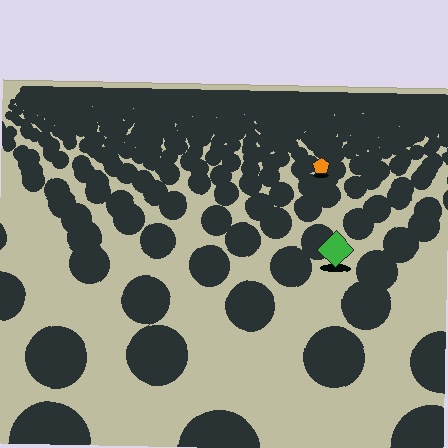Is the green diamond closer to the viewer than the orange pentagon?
Yes. The green diamond is closer — you can tell from the texture gradient: the ground texture is coarser near it.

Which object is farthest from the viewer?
The orange pentagon is farthest from the viewer. It appears smaller and the ground texture around it is denser.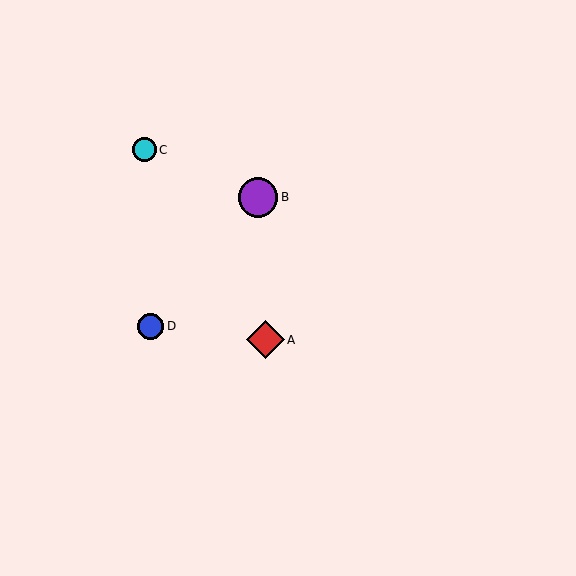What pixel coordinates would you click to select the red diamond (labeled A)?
Click at (265, 340) to select the red diamond A.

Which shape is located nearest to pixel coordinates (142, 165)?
The cyan circle (labeled C) at (144, 150) is nearest to that location.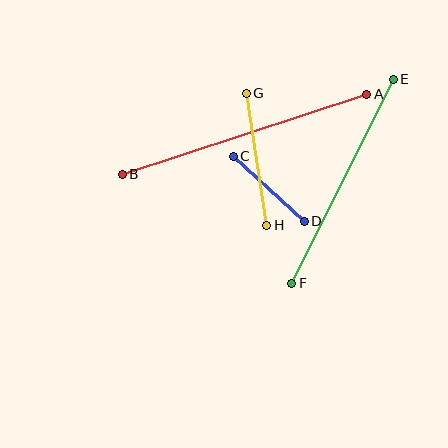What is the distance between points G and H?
The distance is approximately 134 pixels.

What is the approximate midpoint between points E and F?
The midpoint is at approximately (342, 181) pixels.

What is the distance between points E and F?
The distance is approximately 228 pixels.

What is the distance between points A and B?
The distance is approximately 257 pixels.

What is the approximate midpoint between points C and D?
The midpoint is at approximately (269, 189) pixels.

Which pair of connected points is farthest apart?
Points A and B are farthest apart.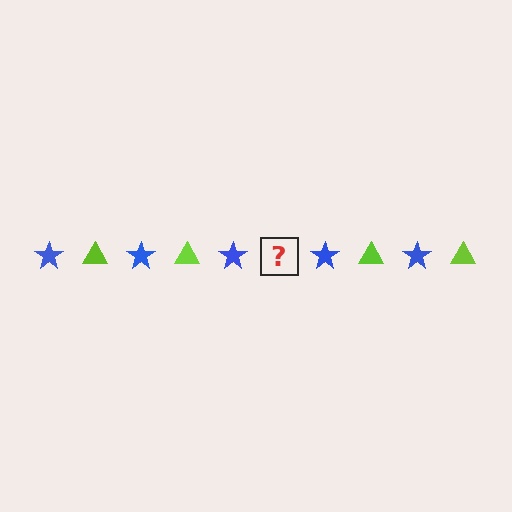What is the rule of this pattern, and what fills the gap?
The rule is that the pattern alternates between blue star and lime triangle. The gap should be filled with a lime triangle.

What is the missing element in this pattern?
The missing element is a lime triangle.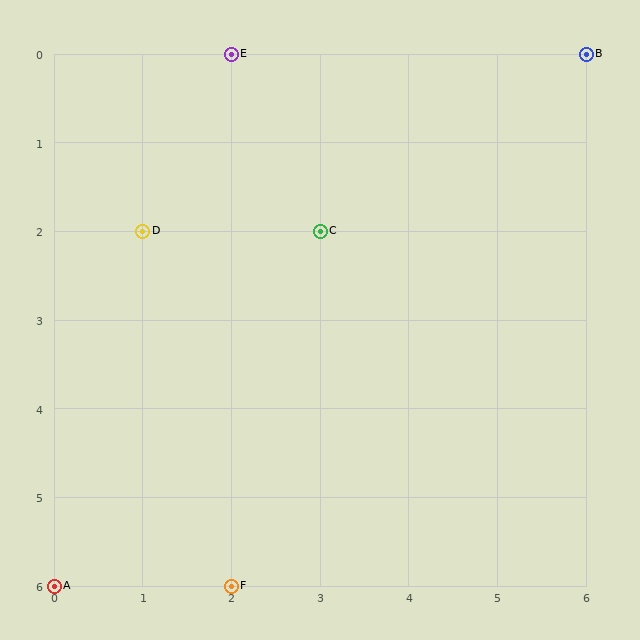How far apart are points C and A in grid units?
Points C and A are 3 columns and 4 rows apart (about 5.0 grid units diagonally).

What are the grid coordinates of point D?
Point D is at grid coordinates (1, 2).